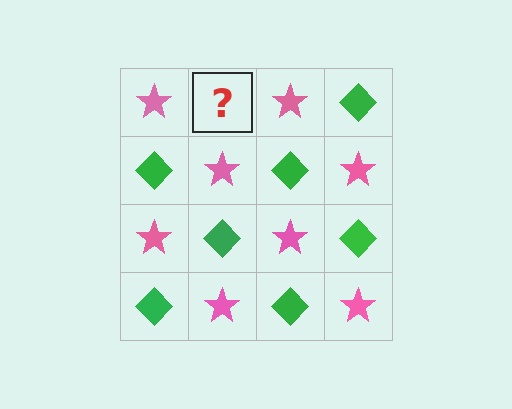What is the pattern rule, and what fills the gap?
The rule is that it alternates pink star and green diamond in a checkerboard pattern. The gap should be filled with a green diamond.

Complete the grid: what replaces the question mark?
The question mark should be replaced with a green diamond.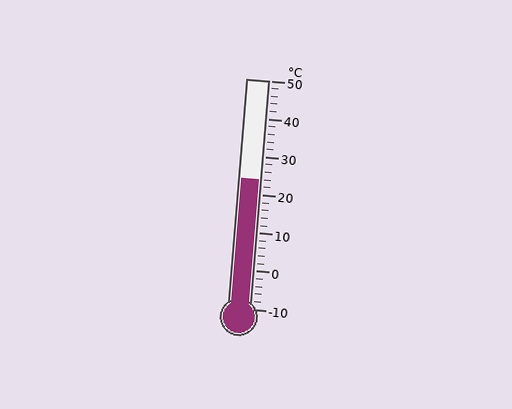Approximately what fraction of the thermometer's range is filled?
The thermometer is filled to approximately 55% of its range.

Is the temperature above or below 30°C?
The temperature is below 30°C.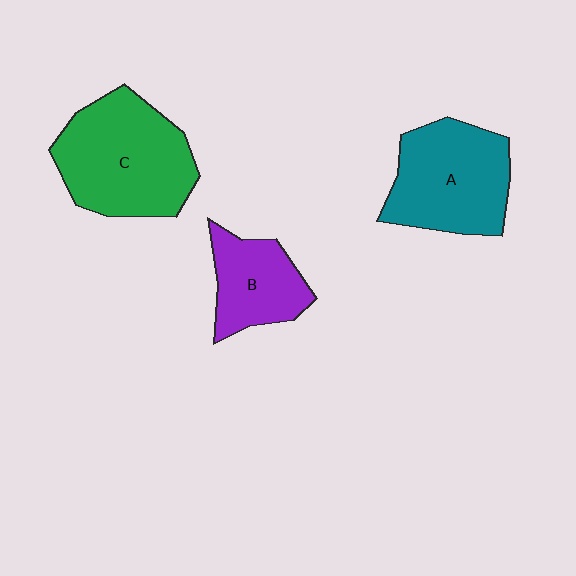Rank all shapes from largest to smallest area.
From largest to smallest: C (green), A (teal), B (purple).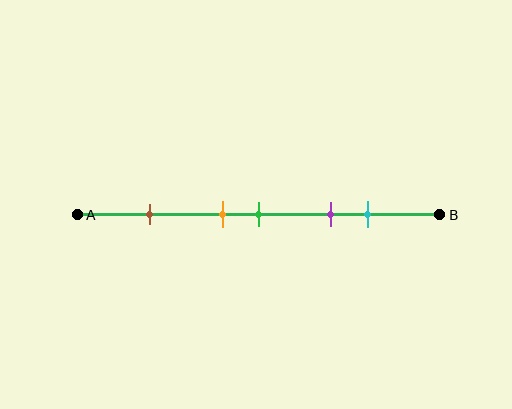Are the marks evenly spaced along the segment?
No, the marks are not evenly spaced.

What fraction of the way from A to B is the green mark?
The green mark is approximately 50% (0.5) of the way from A to B.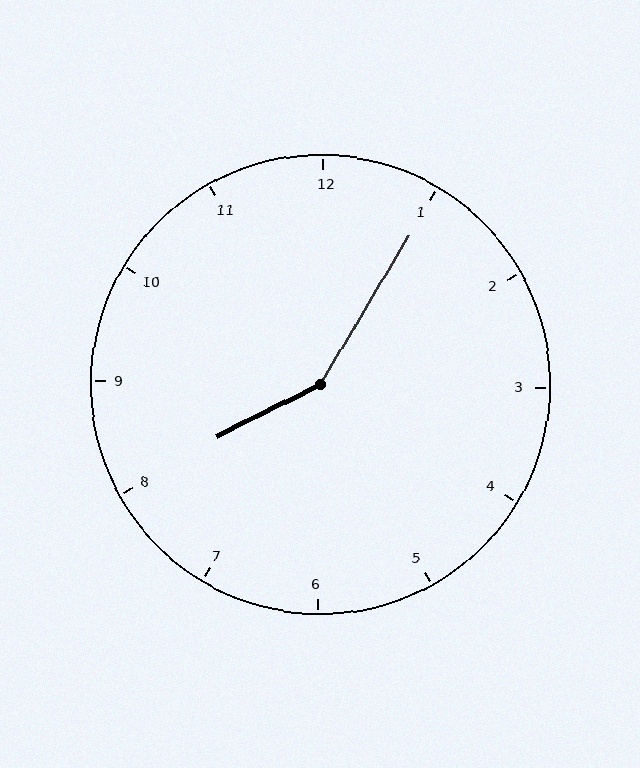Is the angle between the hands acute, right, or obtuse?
It is obtuse.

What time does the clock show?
8:05.